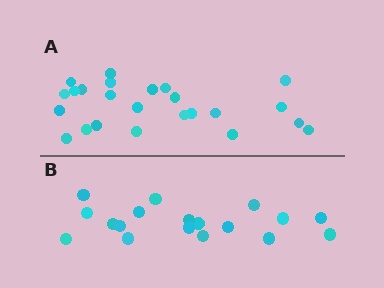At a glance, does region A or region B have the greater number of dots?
Region A (the top region) has more dots.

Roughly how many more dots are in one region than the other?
Region A has about 6 more dots than region B.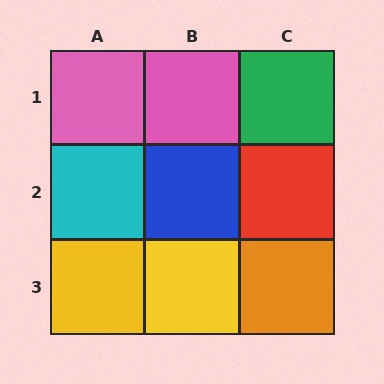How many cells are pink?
2 cells are pink.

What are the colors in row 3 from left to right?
Yellow, yellow, orange.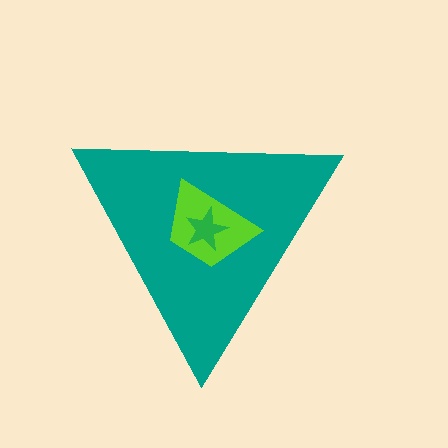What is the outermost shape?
The teal triangle.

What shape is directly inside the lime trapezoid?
The green star.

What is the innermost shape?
The green star.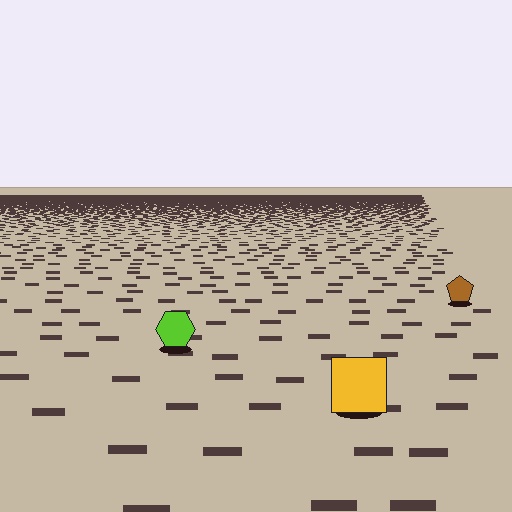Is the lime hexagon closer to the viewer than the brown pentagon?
Yes. The lime hexagon is closer — you can tell from the texture gradient: the ground texture is coarser near it.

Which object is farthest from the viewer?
The brown pentagon is farthest from the viewer. It appears smaller and the ground texture around it is denser.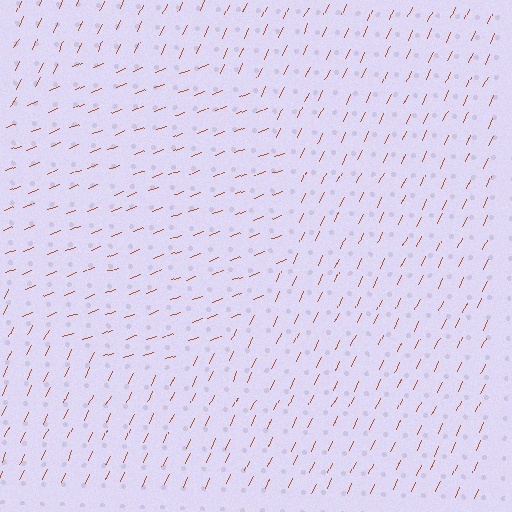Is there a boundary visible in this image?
Yes, there is a texture boundary formed by a change in line orientation.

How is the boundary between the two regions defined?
The boundary is defined purely by a change in line orientation (approximately 45 degrees difference). All lines are the same color and thickness.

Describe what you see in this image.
The image is filled with small brown line segments. A circle region in the image has lines oriented differently from the surrounding lines, creating a visible texture boundary.